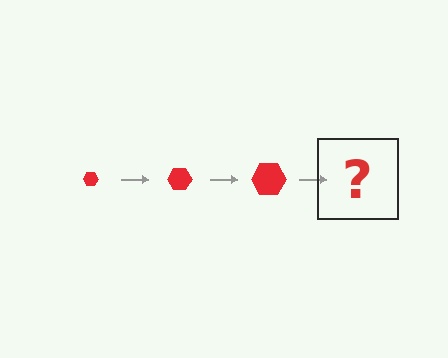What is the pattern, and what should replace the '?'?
The pattern is that the hexagon gets progressively larger each step. The '?' should be a red hexagon, larger than the previous one.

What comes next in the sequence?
The next element should be a red hexagon, larger than the previous one.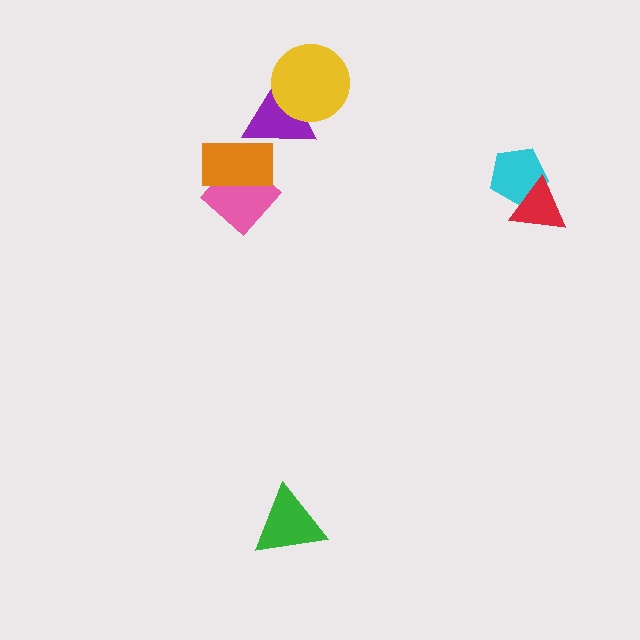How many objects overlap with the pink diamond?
1 object overlaps with the pink diamond.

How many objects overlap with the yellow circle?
1 object overlaps with the yellow circle.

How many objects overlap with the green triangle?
0 objects overlap with the green triangle.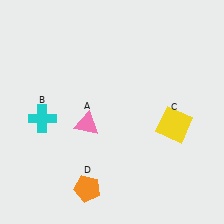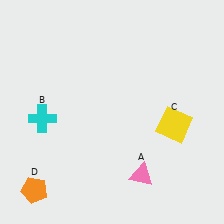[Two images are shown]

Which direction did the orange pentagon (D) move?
The orange pentagon (D) moved left.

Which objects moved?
The objects that moved are: the pink triangle (A), the orange pentagon (D).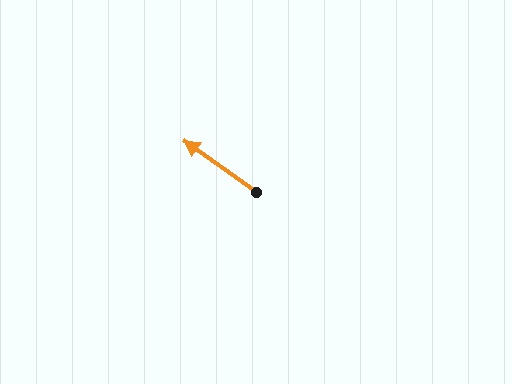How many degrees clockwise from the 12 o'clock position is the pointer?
Approximately 305 degrees.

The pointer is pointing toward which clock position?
Roughly 10 o'clock.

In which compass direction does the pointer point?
Northwest.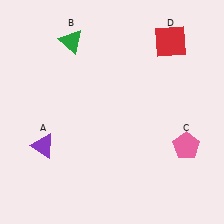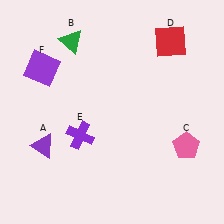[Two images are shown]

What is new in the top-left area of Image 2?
A purple square (F) was added in the top-left area of Image 2.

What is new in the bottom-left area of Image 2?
A purple cross (E) was added in the bottom-left area of Image 2.